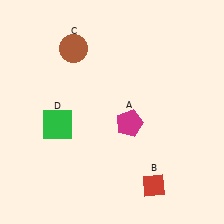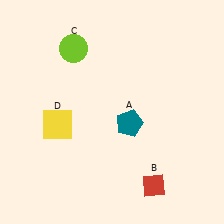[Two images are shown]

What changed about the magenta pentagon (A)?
In Image 1, A is magenta. In Image 2, it changed to teal.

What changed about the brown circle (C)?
In Image 1, C is brown. In Image 2, it changed to lime.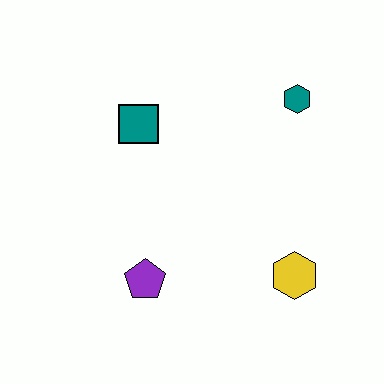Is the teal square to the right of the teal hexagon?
No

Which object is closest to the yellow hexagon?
The purple pentagon is closest to the yellow hexagon.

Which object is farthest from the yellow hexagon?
The teal square is farthest from the yellow hexagon.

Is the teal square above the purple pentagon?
Yes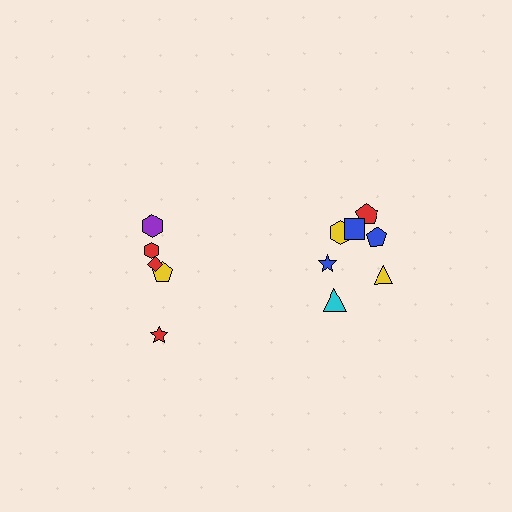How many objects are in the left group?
There are 5 objects.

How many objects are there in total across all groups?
There are 12 objects.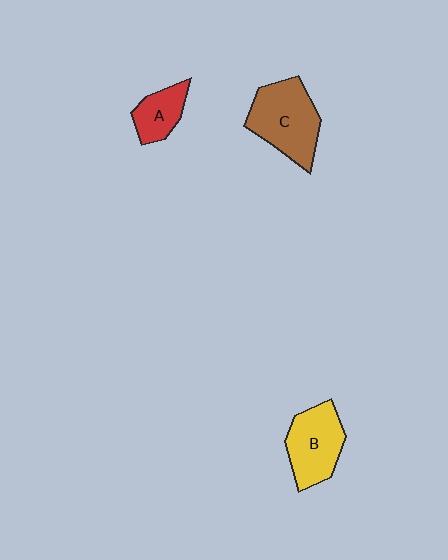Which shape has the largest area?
Shape C (brown).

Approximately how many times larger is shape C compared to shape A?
Approximately 1.9 times.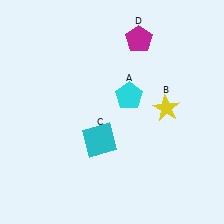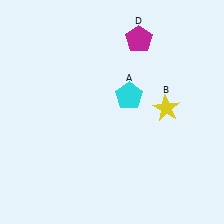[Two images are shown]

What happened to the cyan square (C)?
The cyan square (C) was removed in Image 2. It was in the bottom-left area of Image 1.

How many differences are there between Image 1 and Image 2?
There is 1 difference between the two images.